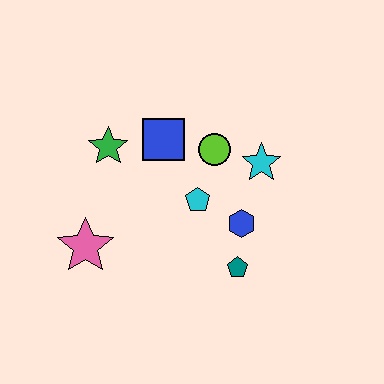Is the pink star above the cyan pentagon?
No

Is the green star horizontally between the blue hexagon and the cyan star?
No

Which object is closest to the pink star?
The green star is closest to the pink star.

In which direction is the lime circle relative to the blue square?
The lime circle is to the right of the blue square.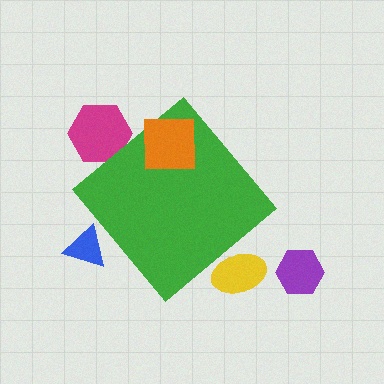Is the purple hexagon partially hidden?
No, the purple hexagon is fully visible.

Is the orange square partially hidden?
No, the orange square is fully visible.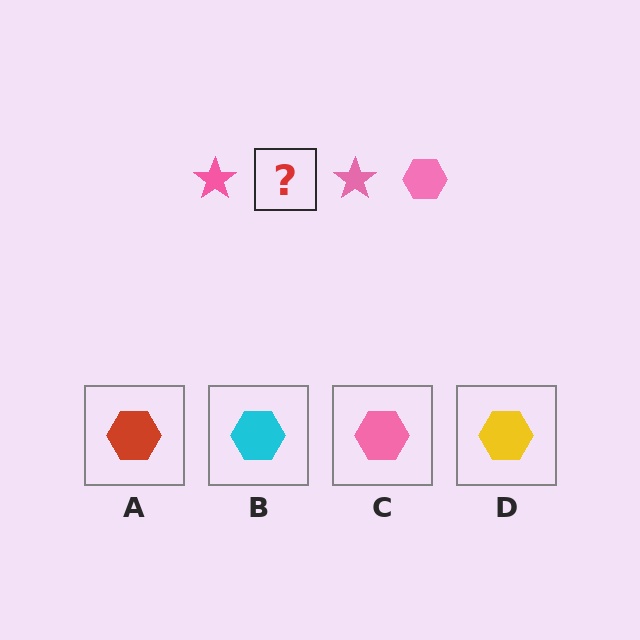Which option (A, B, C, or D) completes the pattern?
C.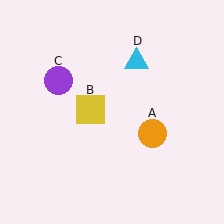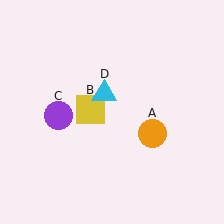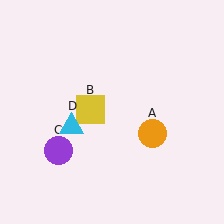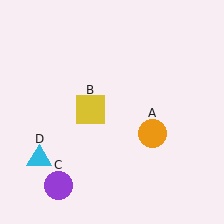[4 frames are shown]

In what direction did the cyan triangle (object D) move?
The cyan triangle (object D) moved down and to the left.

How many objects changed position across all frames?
2 objects changed position: purple circle (object C), cyan triangle (object D).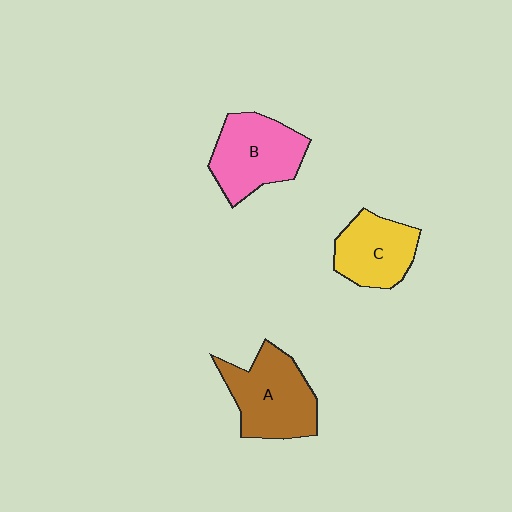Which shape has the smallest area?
Shape C (yellow).